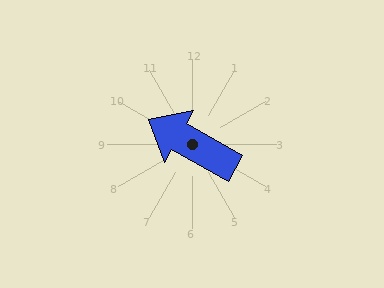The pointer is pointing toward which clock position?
Roughly 10 o'clock.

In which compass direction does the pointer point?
Northwest.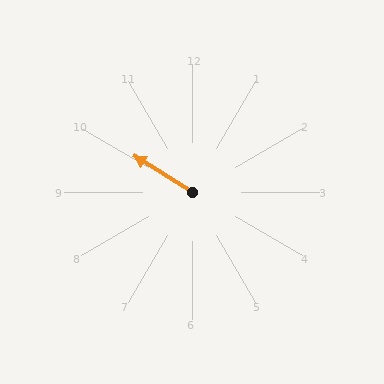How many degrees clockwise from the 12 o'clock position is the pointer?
Approximately 302 degrees.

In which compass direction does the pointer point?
Northwest.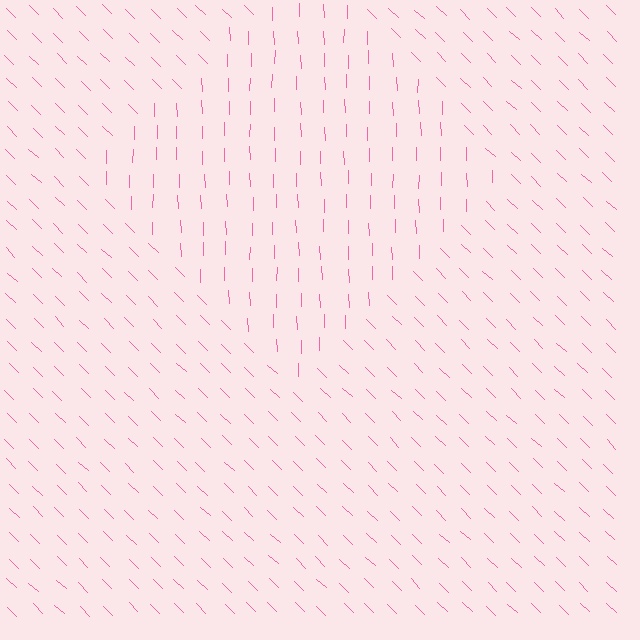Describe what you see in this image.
The image is filled with small pink line segments. A diamond region in the image has lines oriented differently from the surrounding lines, creating a visible texture boundary.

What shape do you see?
I see a diamond.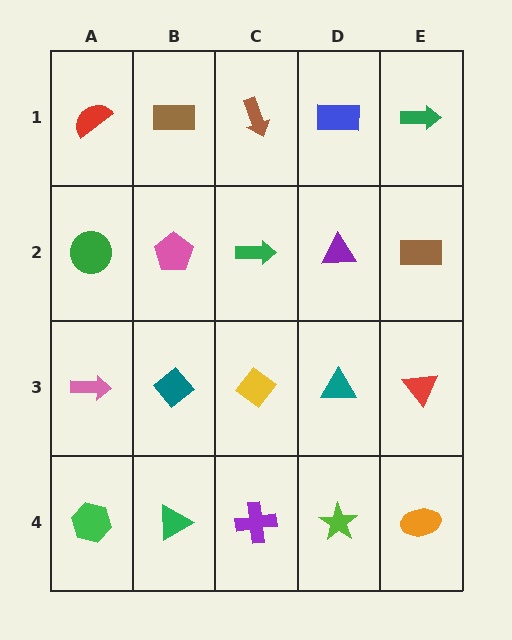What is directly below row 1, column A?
A green circle.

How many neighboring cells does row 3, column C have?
4.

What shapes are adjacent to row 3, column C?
A green arrow (row 2, column C), a purple cross (row 4, column C), a teal diamond (row 3, column B), a teal triangle (row 3, column D).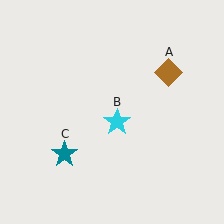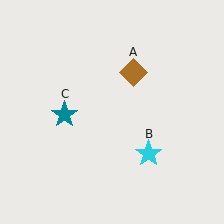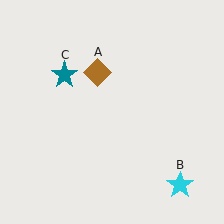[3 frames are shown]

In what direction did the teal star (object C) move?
The teal star (object C) moved up.